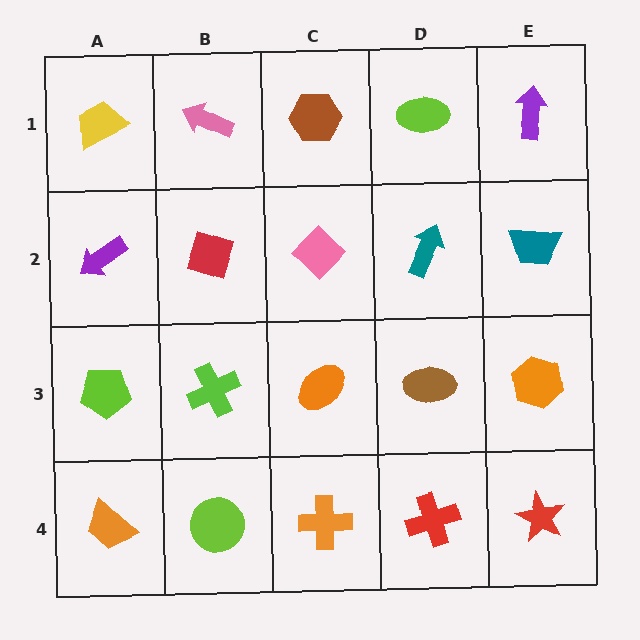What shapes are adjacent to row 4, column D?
A brown ellipse (row 3, column D), an orange cross (row 4, column C), a red star (row 4, column E).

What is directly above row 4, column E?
An orange hexagon.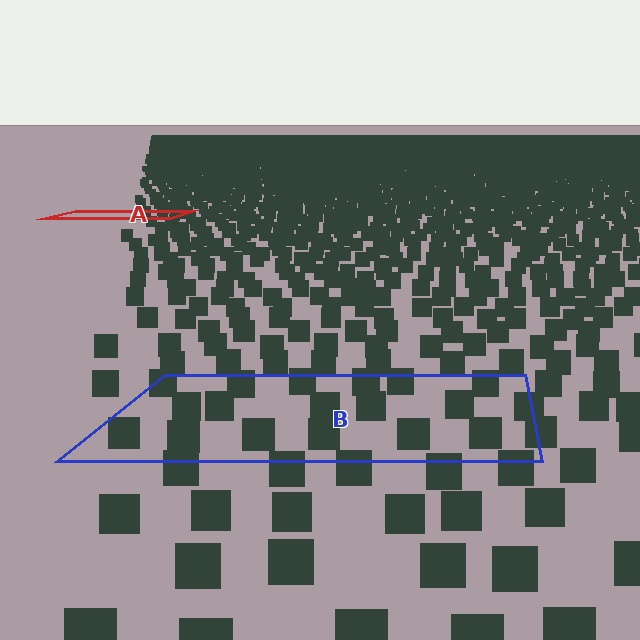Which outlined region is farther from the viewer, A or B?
Region A is farther from the viewer — the texture elements inside it appear smaller and more densely packed.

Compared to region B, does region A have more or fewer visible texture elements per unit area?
Region A has more texture elements per unit area — they are packed more densely because it is farther away.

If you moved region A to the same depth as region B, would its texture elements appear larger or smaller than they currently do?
They would appear larger. At a closer depth, the same texture elements are projected at a bigger on-screen size.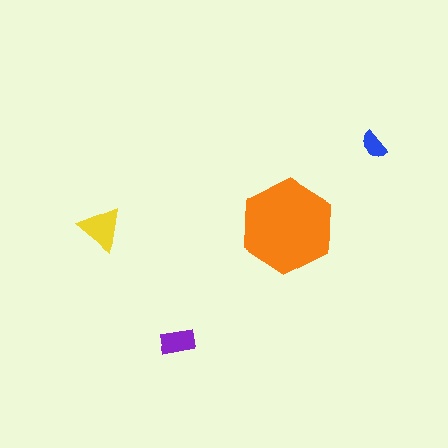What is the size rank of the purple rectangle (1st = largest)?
3rd.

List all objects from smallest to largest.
The blue semicircle, the purple rectangle, the yellow triangle, the orange hexagon.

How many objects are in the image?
There are 4 objects in the image.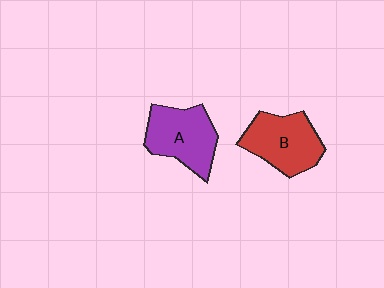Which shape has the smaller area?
Shape A (purple).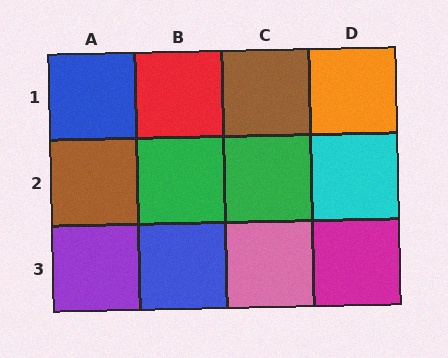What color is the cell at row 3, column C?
Pink.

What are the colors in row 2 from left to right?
Brown, green, green, cyan.